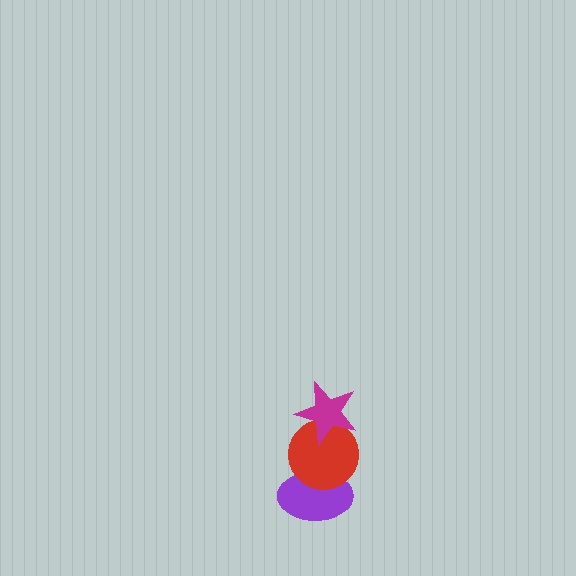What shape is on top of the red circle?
The magenta star is on top of the red circle.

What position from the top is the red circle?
The red circle is 2nd from the top.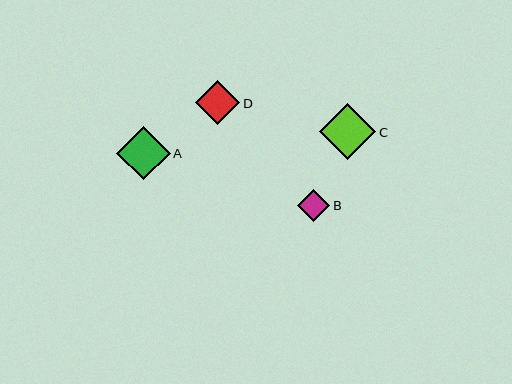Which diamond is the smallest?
Diamond B is the smallest with a size of approximately 32 pixels.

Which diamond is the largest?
Diamond C is the largest with a size of approximately 57 pixels.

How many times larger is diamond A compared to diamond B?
Diamond A is approximately 1.7 times the size of diamond B.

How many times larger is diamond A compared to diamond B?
Diamond A is approximately 1.7 times the size of diamond B.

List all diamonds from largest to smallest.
From largest to smallest: C, A, D, B.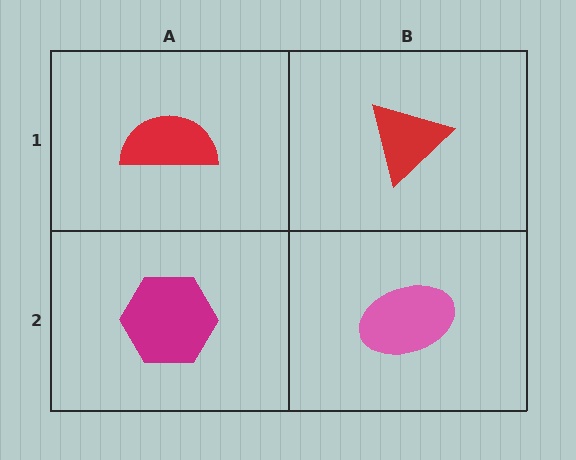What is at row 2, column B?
A pink ellipse.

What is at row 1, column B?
A red triangle.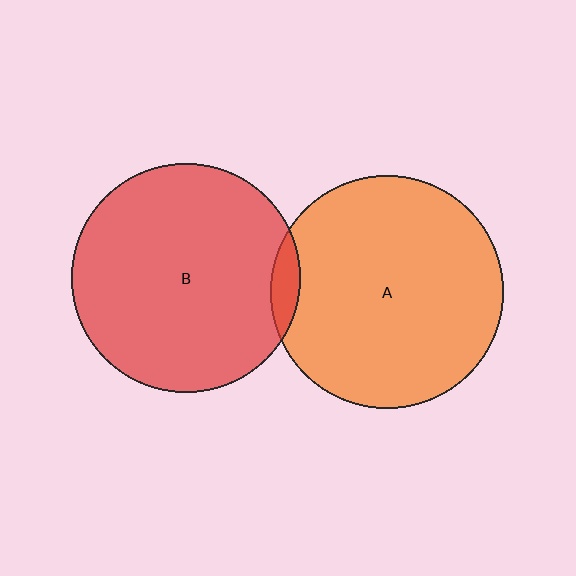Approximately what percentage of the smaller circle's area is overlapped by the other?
Approximately 5%.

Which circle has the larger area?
Circle A (orange).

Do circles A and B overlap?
Yes.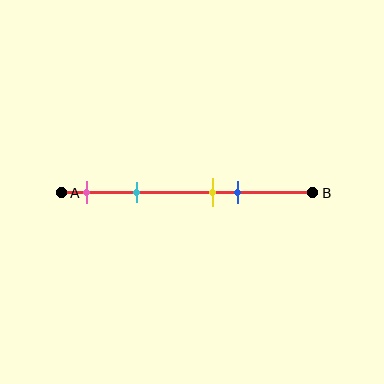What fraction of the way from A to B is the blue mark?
The blue mark is approximately 70% (0.7) of the way from A to B.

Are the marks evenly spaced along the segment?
No, the marks are not evenly spaced.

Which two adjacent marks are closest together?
The yellow and blue marks are the closest adjacent pair.